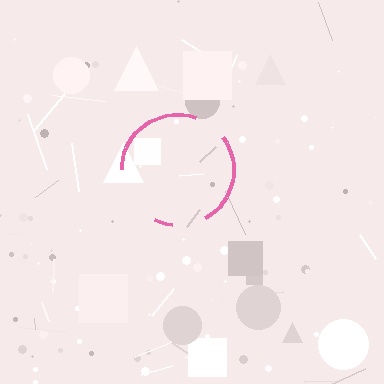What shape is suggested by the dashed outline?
The dashed outline suggests a circle.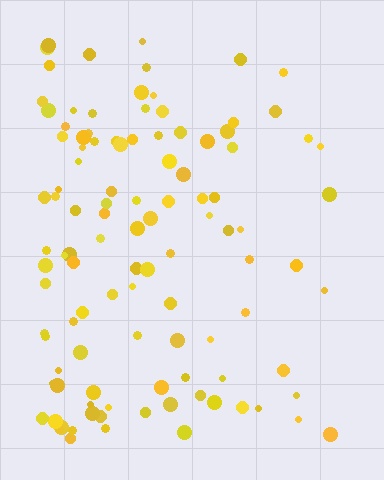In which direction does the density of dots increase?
From right to left, with the left side densest.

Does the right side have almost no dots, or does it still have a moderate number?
Still a moderate number, just noticeably fewer than the left.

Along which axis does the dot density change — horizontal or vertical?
Horizontal.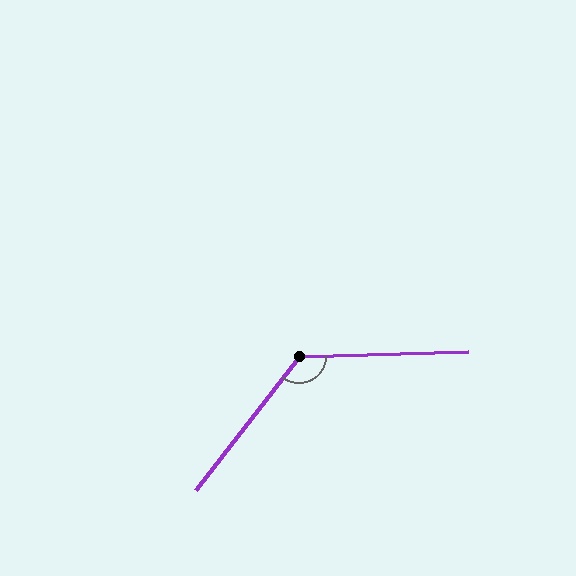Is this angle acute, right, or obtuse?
It is obtuse.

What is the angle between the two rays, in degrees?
Approximately 129 degrees.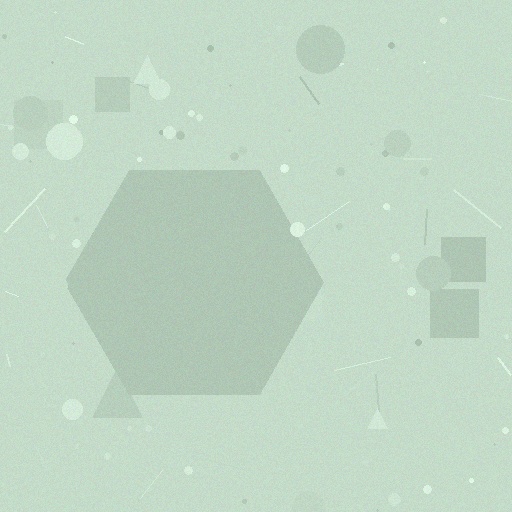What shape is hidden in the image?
A hexagon is hidden in the image.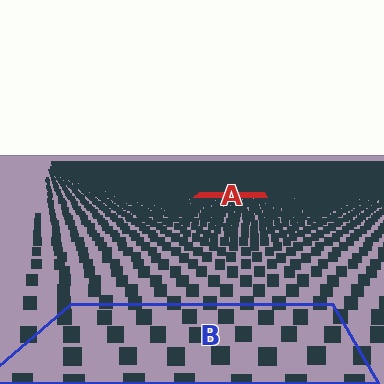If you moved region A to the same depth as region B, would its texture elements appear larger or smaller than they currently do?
They would appear larger. At a closer depth, the same texture elements are projected at a bigger on-screen size.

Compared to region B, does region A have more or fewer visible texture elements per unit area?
Region A has more texture elements per unit area — they are packed more densely because it is farther away.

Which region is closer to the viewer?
Region B is closer. The texture elements there are larger and more spread out.